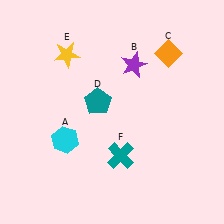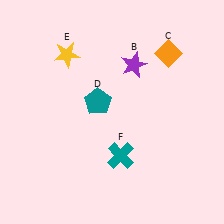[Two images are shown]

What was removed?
The cyan hexagon (A) was removed in Image 2.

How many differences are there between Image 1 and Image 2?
There is 1 difference between the two images.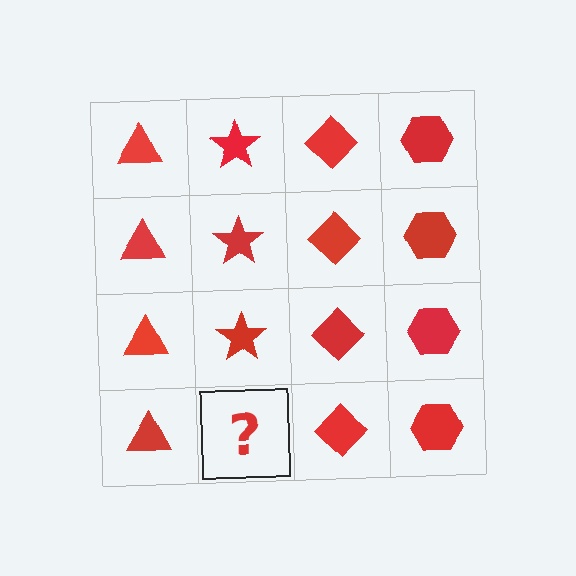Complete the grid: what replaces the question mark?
The question mark should be replaced with a red star.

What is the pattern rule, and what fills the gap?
The rule is that each column has a consistent shape. The gap should be filled with a red star.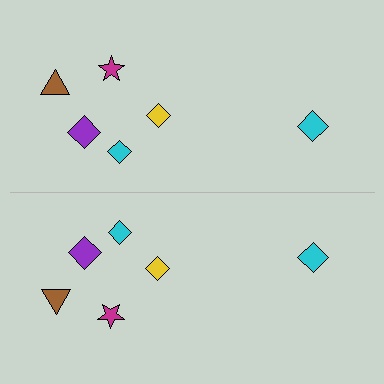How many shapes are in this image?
There are 12 shapes in this image.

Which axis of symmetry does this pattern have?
The pattern has a horizontal axis of symmetry running through the center of the image.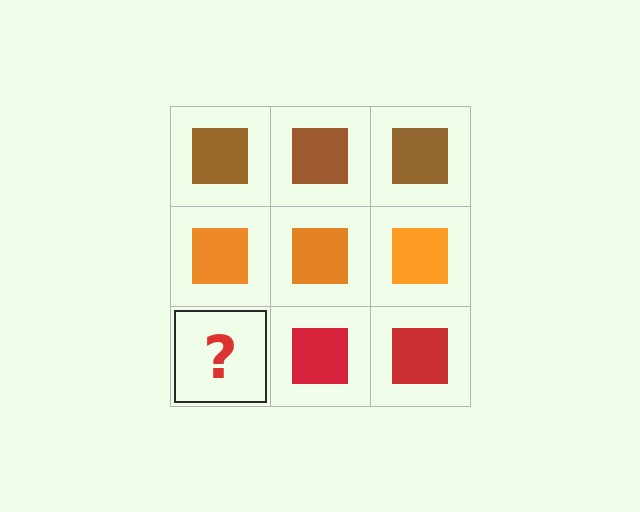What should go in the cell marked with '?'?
The missing cell should contain a red square.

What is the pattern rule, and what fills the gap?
The rule is that each row has a consistent color. The gap should be filled with a red square.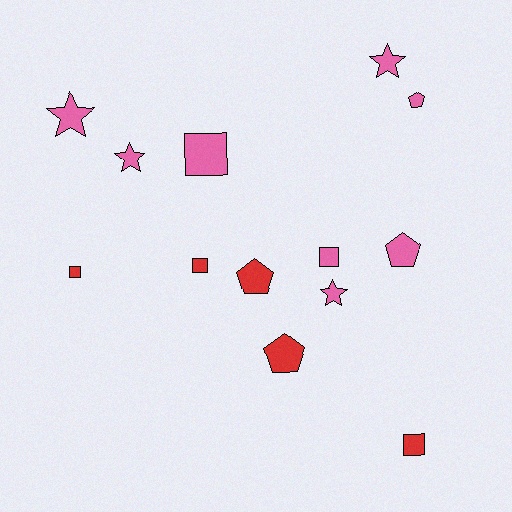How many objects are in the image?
There are 13 objects.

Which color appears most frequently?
Pink, with 8 objects.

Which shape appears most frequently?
Square, with 5 objects.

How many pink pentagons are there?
There are 2 pink pentagons.